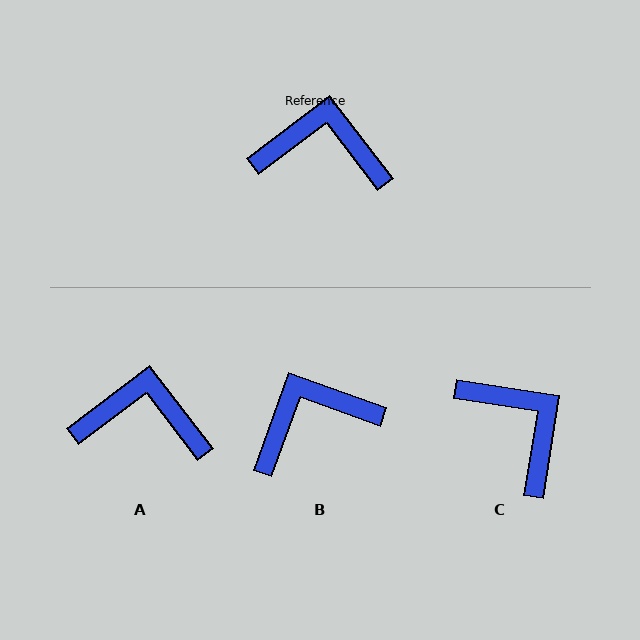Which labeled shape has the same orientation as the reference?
A.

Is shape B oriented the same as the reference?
No, it is off by about 33 degrees.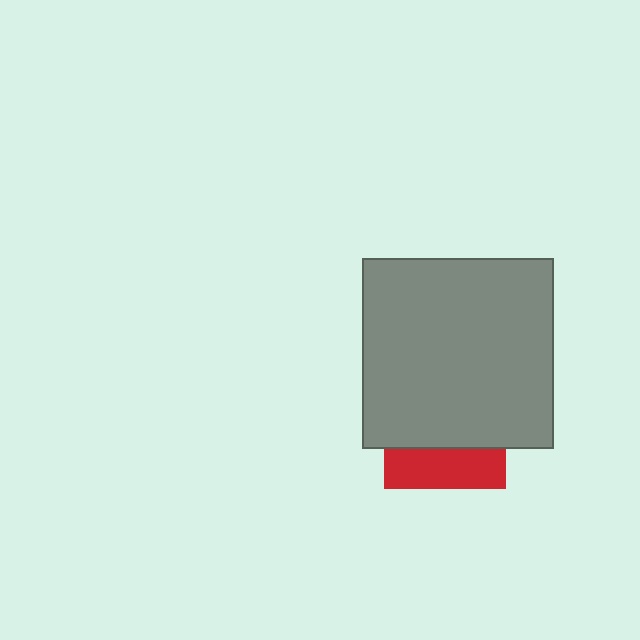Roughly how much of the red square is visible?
A small part of it is visible (roughly 32%).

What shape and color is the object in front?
The object in front is a gray rectangle.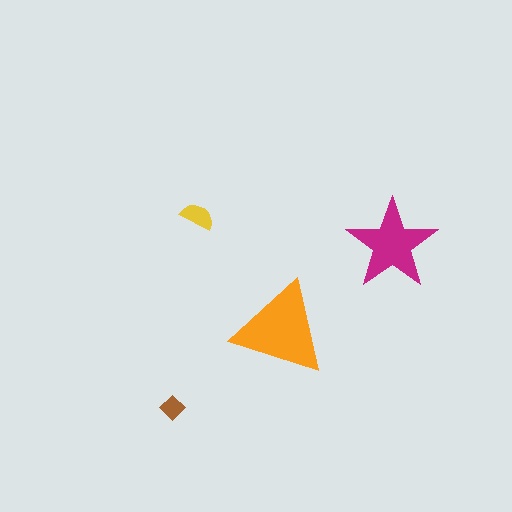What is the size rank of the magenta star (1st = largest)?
2nd.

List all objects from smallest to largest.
The brown diamond, the yellow semicircle, the magenta star, the orange triangle.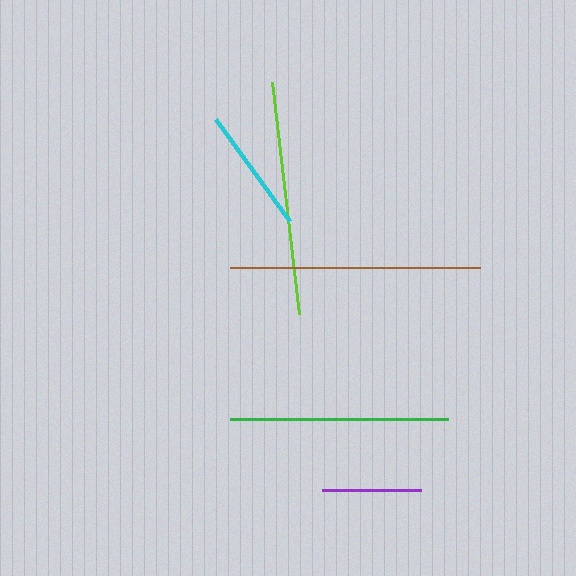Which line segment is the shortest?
The purple line is the shortest at approximately 100 pixels.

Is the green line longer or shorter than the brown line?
The brown line is longer than the green line.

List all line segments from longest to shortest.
From longest to shortest: brown, lime, green, cyan, purple.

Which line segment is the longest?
The brown line is the longest at approximately 250 pixels.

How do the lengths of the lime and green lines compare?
The lime and green lines are approximately the same length.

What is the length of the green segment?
The green segment is approximately 218 pixels long.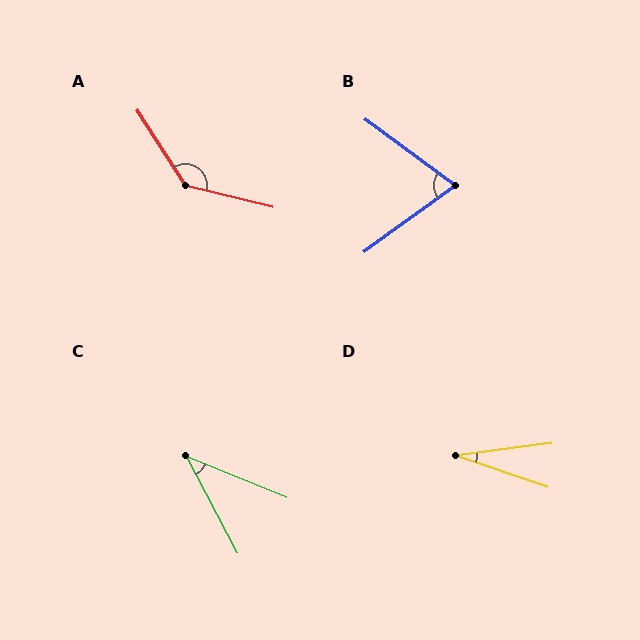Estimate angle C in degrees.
Approximately 40 degrees.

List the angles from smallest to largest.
D (26°), C (40°), B (72°), A (136°).